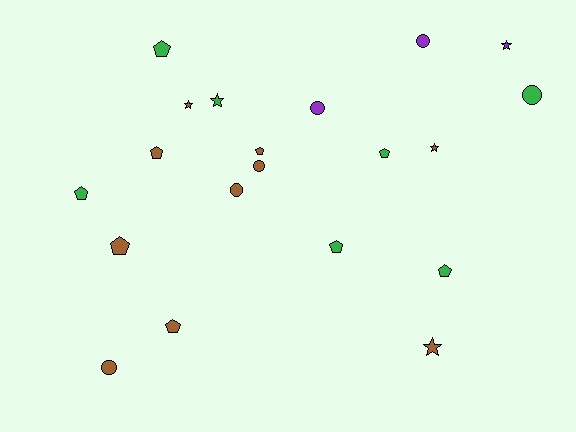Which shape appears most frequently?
Pentagon, with 9 objects.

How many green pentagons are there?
There are 5 green pentagons.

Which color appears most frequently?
Brown, with 10 objects.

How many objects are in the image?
There are 20 objects.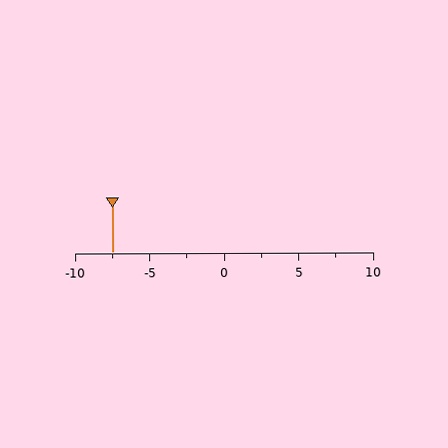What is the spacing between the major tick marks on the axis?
The major ticks are spaced 5 apart.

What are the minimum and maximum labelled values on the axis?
The axis runs from -10 to 10.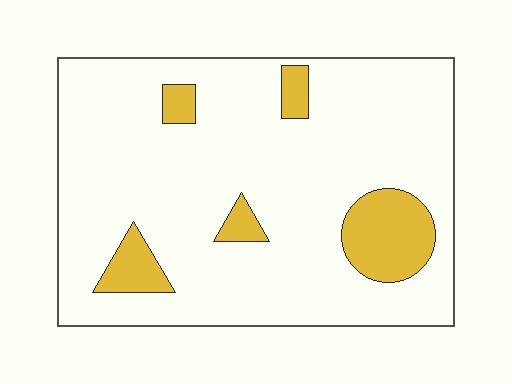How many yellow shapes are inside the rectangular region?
5.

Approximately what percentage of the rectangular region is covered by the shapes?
Approximately 15%.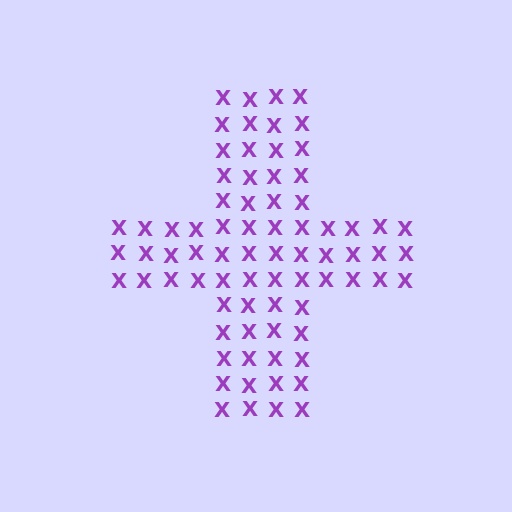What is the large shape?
The large shape is a cross.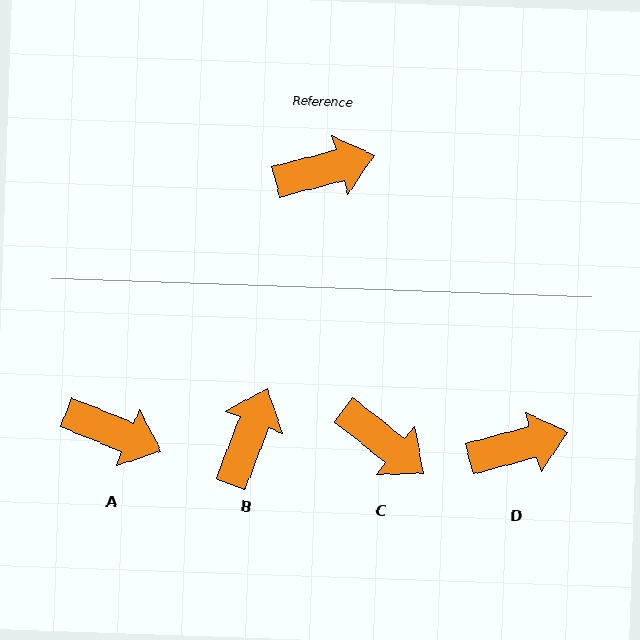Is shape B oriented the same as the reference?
No, it is off by about 54 degrees.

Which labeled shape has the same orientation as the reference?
D.